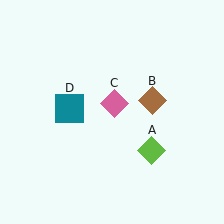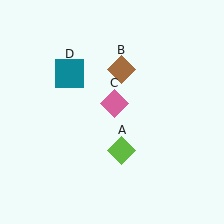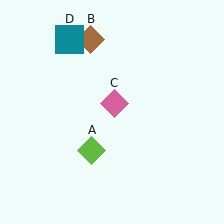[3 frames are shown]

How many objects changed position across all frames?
3 objects changed position: lime diamond (object A), brown diamond (object B), teal square (object D).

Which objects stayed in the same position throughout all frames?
Pink diamond (object C) remained stationary.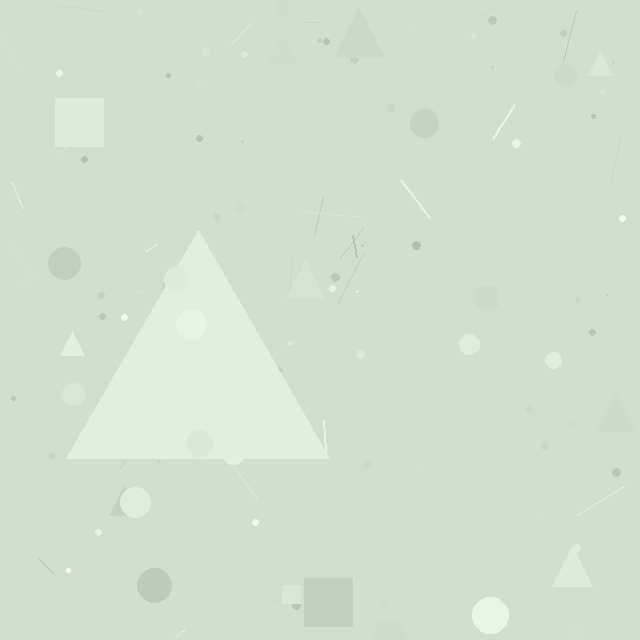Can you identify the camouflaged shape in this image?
The camouflaged shape is a triangle.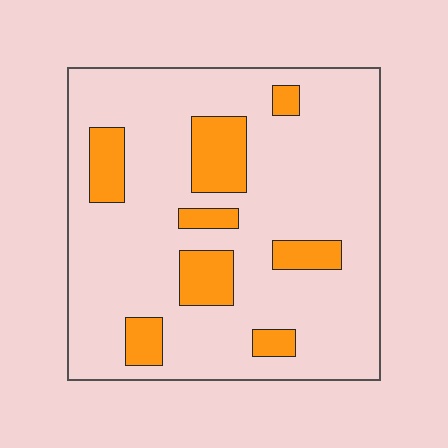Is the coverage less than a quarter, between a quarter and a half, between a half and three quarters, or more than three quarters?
Less than a quarter.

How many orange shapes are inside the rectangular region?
8.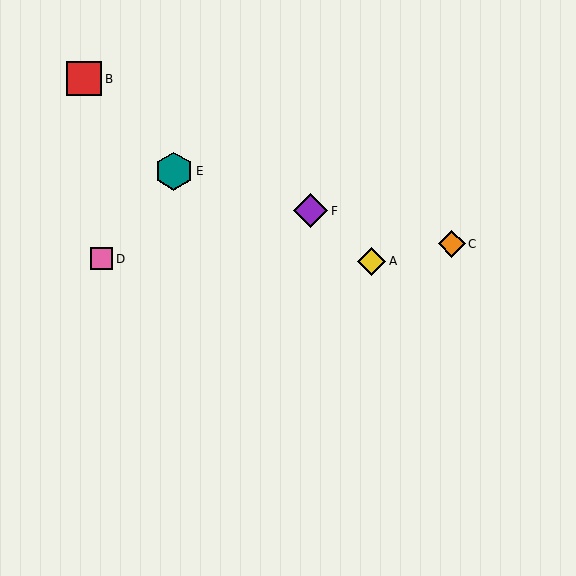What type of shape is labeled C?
Shape C is an orange diamond.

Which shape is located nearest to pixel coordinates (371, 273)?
The yellow diamond (labeled A) at (371, 261) is nearest to that location.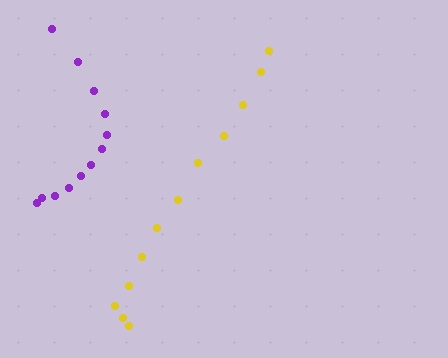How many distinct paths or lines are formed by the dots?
There are 2 distinct paths.